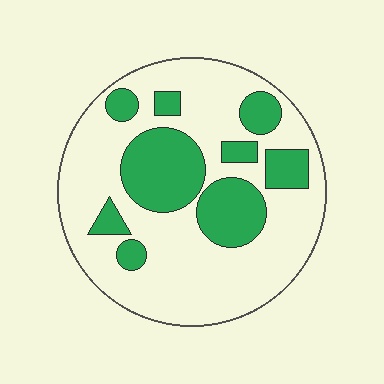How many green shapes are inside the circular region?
9.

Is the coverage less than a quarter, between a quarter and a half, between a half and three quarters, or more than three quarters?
Between a quarter and a half.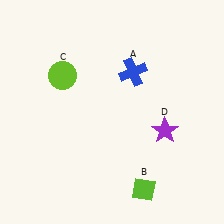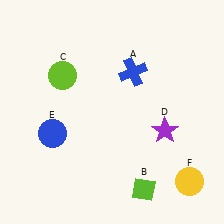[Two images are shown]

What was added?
A blue circle (E), a yellow circle (F) were added in Image 2.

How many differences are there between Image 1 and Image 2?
There are 2 differences between the two images.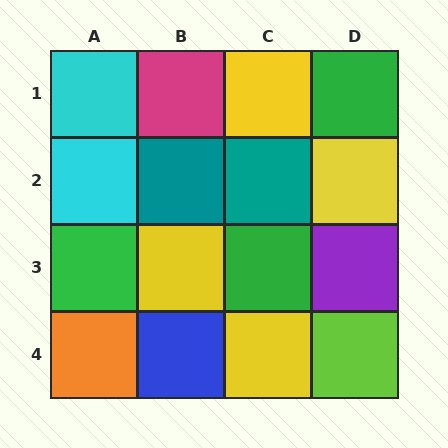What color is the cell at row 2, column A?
Cyan.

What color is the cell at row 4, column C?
Yellow.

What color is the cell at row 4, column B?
Blue.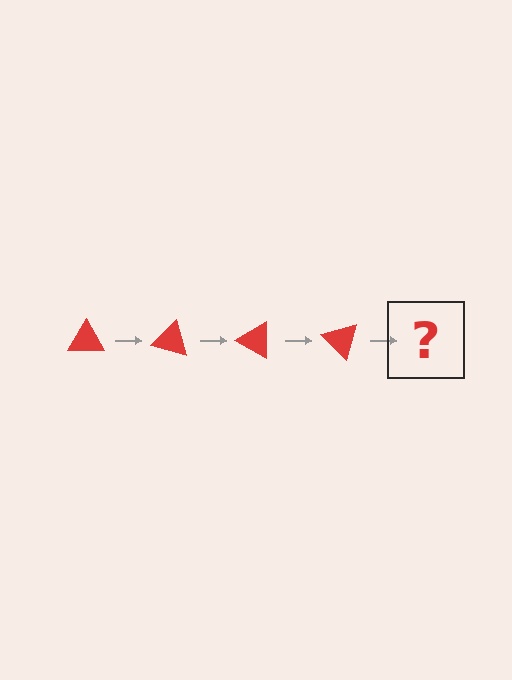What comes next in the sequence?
The next element should be a red triangle rotated 60 degrees.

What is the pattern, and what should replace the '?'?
The pattern is that the triangle rotates 15 degrees each step. The '?' should be a red triangle rotated 60 degrees.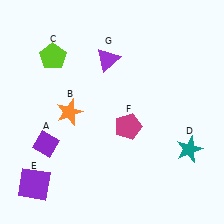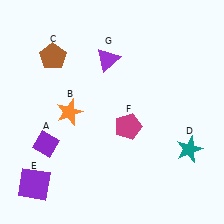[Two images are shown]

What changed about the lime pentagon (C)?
In Image 1, C is lime. In Image 2, it changed to brown.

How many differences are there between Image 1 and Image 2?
There is 1 difference between the two images.